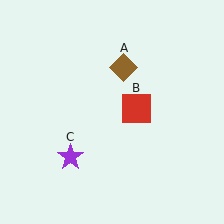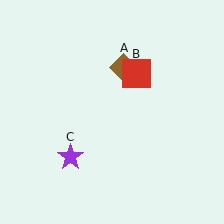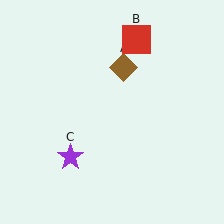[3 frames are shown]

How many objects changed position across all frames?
1 object changed position: red square (object B).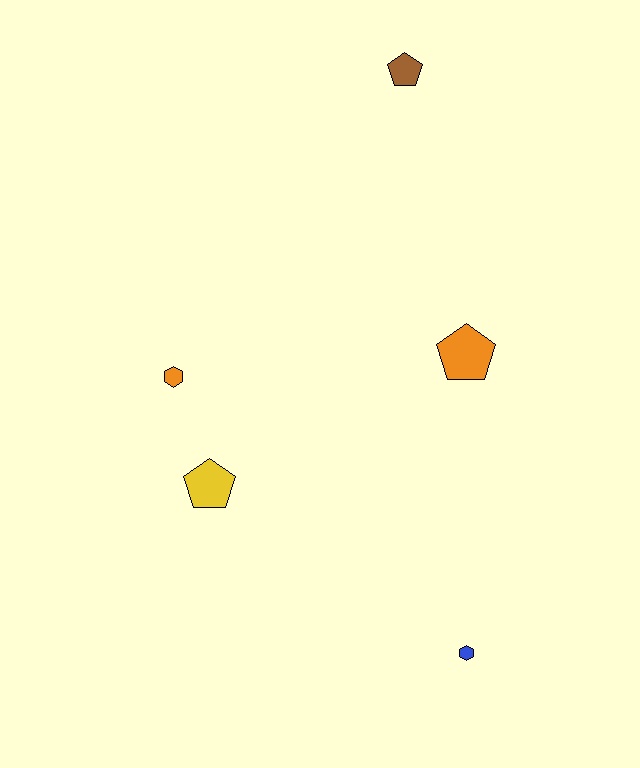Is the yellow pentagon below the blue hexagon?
No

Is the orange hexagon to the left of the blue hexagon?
Yes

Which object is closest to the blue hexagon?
The orange pentagon is closest to the blue hexagon.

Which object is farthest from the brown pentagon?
The blue hexagon is farthest from the brown pentagon.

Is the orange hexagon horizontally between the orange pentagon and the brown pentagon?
No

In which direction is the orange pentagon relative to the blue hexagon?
The orange pentagon is above the blue hexagon.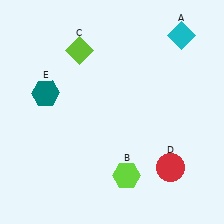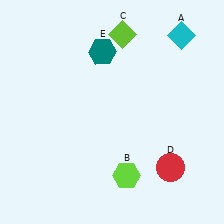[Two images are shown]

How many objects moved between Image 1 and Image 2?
2 objects moved between the two images.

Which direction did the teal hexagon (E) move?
The teal hexagon (E) moved right.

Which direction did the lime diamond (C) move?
The lime diamond (C) moved right.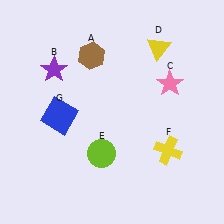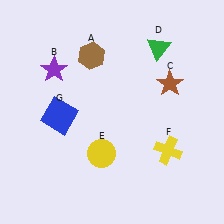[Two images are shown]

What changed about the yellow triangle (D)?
In Image 1, D is yellow. In Image 2, it changed to green.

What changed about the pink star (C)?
In Image 1, C is pink. In Image 2, it changed to brown.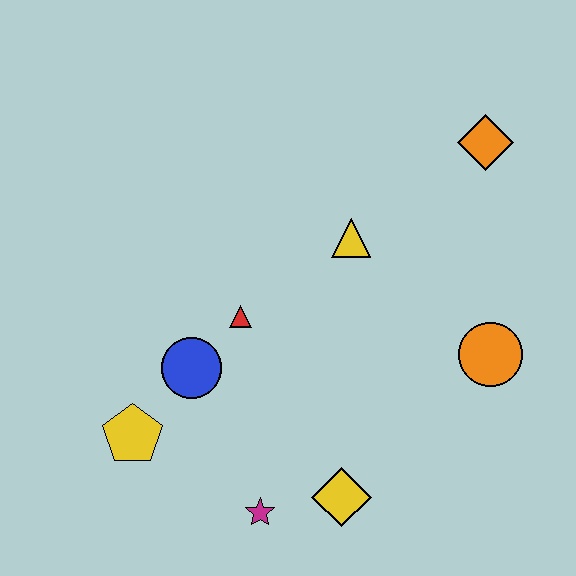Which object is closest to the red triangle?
The blue circle is closest to the red triangle.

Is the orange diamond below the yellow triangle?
No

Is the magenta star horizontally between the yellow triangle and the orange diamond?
No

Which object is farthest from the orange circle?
The yellow pentagon is farthest from the orange circle.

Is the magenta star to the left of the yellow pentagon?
No